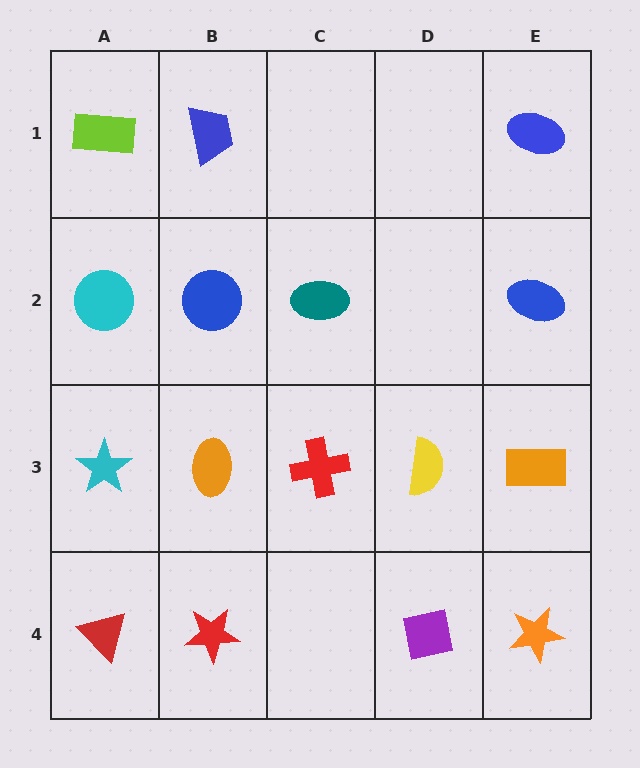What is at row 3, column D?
A yellow semicircle.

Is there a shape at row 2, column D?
No, that cell is empty.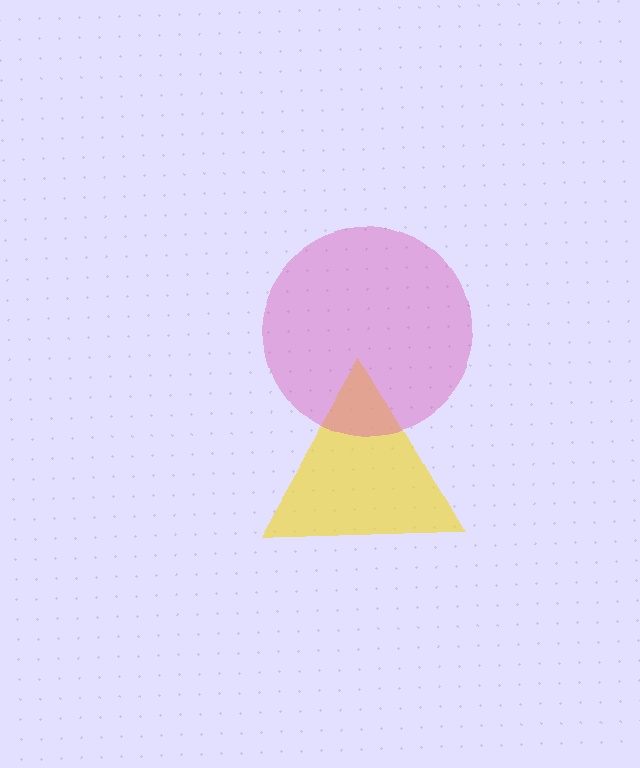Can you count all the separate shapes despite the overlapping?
Yes, there are 2 separate shapes.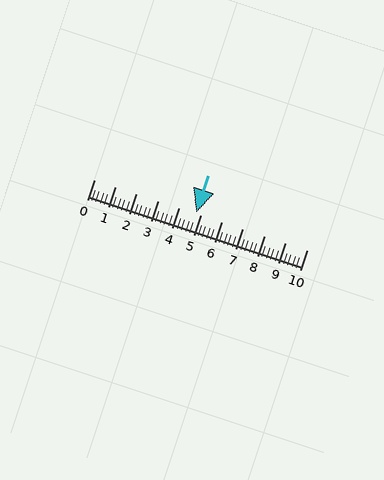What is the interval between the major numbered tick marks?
The major tick marks are spaced 1 units apart.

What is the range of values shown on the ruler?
The ruler shows values from 0 to 10.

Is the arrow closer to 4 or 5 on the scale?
The arrow is closer to 5.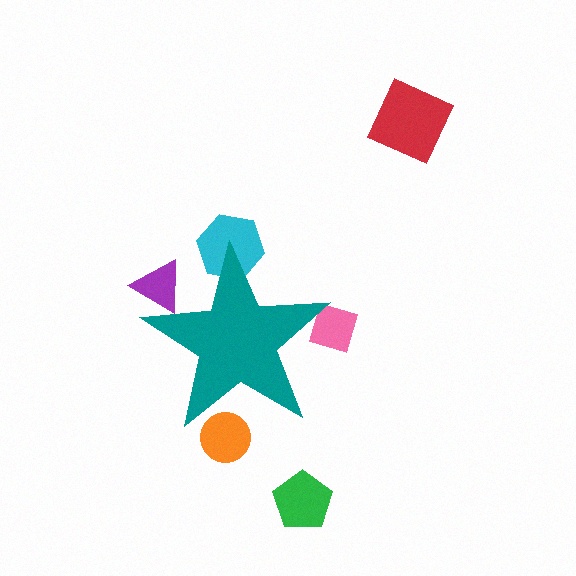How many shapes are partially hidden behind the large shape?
4 shapes are partially hidden.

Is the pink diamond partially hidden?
Yes, the pink diamond is partially hidden behind the teal star.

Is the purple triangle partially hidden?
Yes, the purple triangle is partially hidden behind the teal star.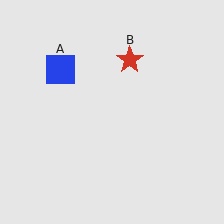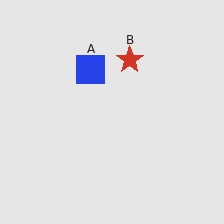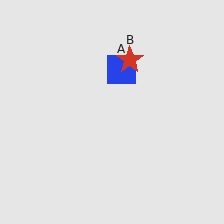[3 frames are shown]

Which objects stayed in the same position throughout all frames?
Red star (object B) remained stationary.